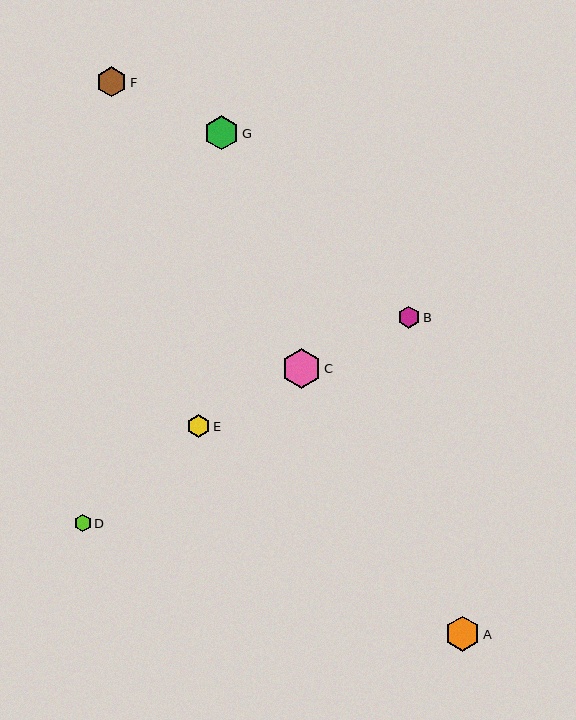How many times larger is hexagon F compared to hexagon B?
Hexagon F is approximately 1.3 times the size of hexagon B.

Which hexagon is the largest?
Hexagon C is the largest with a size of approximately 39 pixels.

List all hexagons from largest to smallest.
From largest to smallest: C, A, G, F, E, B, D.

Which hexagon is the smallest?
Hexagon D is the smallest with a size of approximately 17 pixels.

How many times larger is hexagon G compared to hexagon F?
Hexagon G is approximately 1.2 times the size of hexagon F.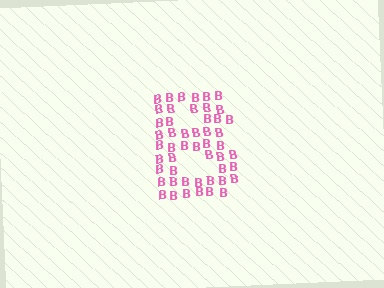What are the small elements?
The small elements are letter B's.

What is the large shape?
The large shape is the letter B.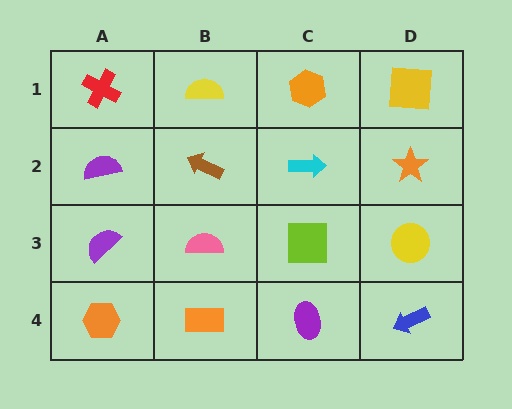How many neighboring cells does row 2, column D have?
3.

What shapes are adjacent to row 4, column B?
A pink semicircle (row 3, column B), an orange hexagon (row 4, column A), a purple ellipse (row 4, column C).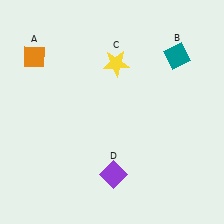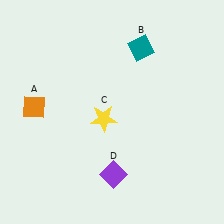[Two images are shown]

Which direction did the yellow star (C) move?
The yellow star (C) moved down.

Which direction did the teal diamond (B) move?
The teal diamond (B) moved left.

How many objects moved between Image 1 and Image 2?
3 objects moved between the two images.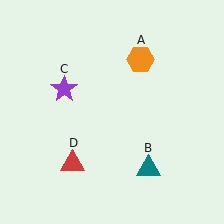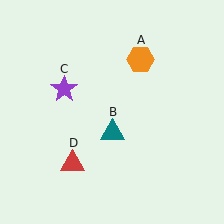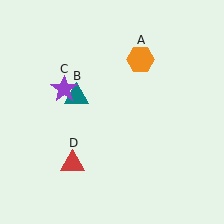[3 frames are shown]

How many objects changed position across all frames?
1 object changed position: teal triangle (object B).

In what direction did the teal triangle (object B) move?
The teal triangle (object B) moved up and to the left.